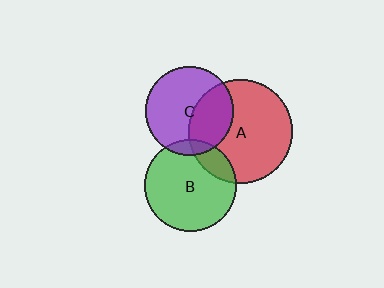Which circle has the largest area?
Circle A (red).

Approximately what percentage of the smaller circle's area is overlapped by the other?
Approximately 15%.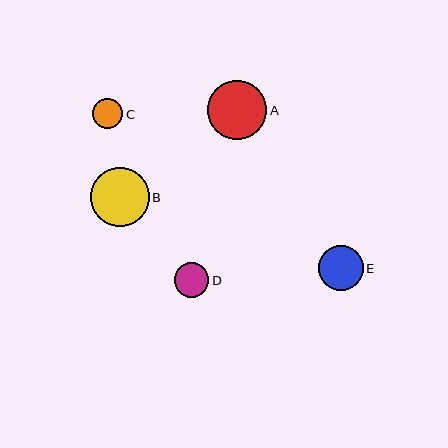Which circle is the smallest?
Circle C is the smallest with a size of approximately 30 pixels.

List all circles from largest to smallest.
From largest to smallest: A, B, E, D, C.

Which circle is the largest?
Circle A is the largest with a size of approximately 60 pixels.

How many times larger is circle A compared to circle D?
Circle A is approximately 1.7 times the size of circle D.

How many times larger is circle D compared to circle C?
Circle D is approximately 1.2 times the size of circle C.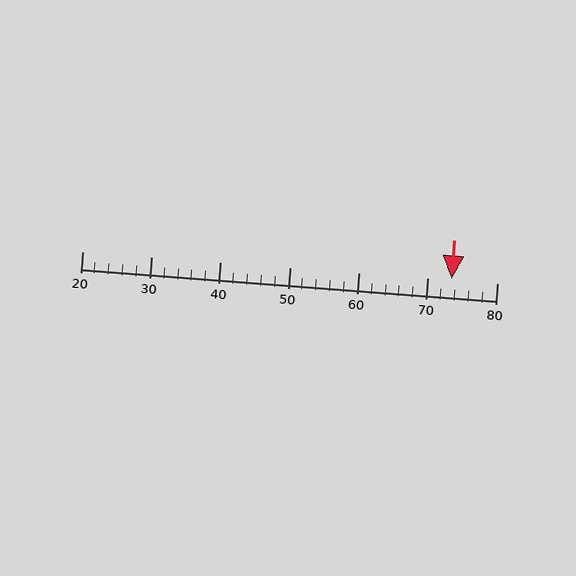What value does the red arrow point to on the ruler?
The red arrow points to approximately 74.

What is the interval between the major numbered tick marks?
The major tick marks are spaced 10 units apart.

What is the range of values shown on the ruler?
The ruler shows values from 20 to 80.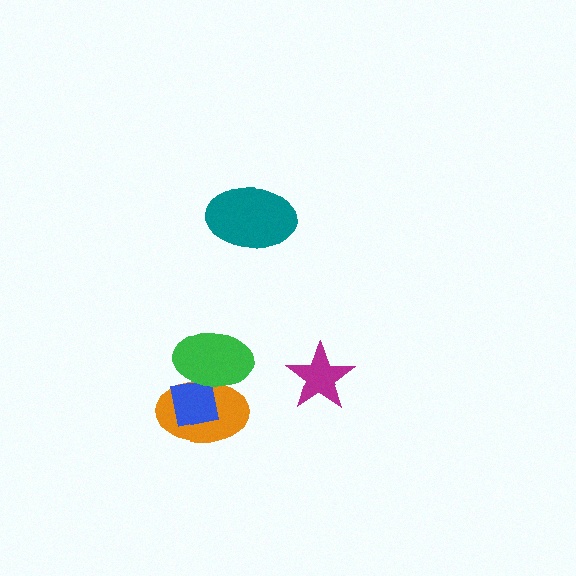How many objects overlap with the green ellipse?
2 objects overlap with the green ellipse.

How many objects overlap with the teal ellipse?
0 objects overlap with the teal ellipse.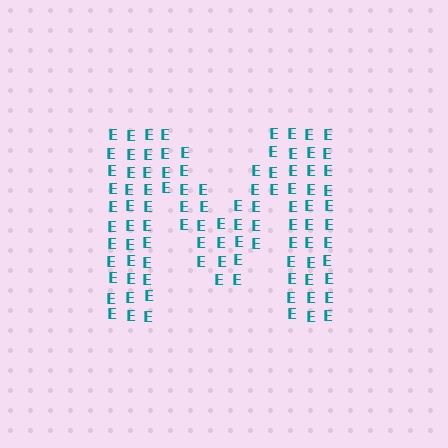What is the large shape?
The large shape is the letter M.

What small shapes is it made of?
It is made of small letter E's.